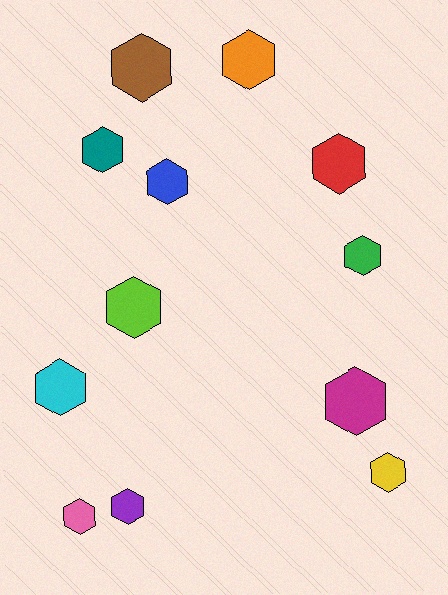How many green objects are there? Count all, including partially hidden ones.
There is 1 green object.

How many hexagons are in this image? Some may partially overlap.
There are 12 hexagons.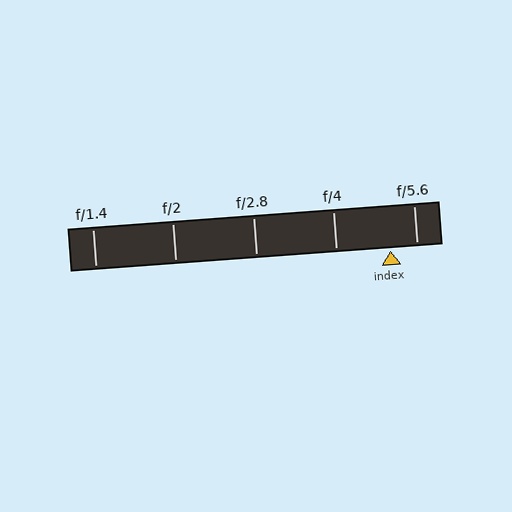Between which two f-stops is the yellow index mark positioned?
The index mark is between f/4 and f/5.6.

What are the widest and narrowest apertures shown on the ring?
The widest aperture shown is f/1.4 and the narrowest is f/5.6.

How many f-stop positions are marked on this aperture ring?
There are 5 f-stop positions marked.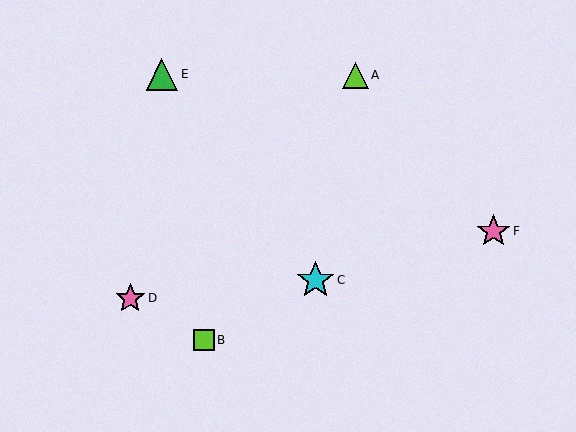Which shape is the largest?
The cyan star (labeled C) is the largest.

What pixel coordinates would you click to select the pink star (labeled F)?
Click at (494, 231) to select the pink star F.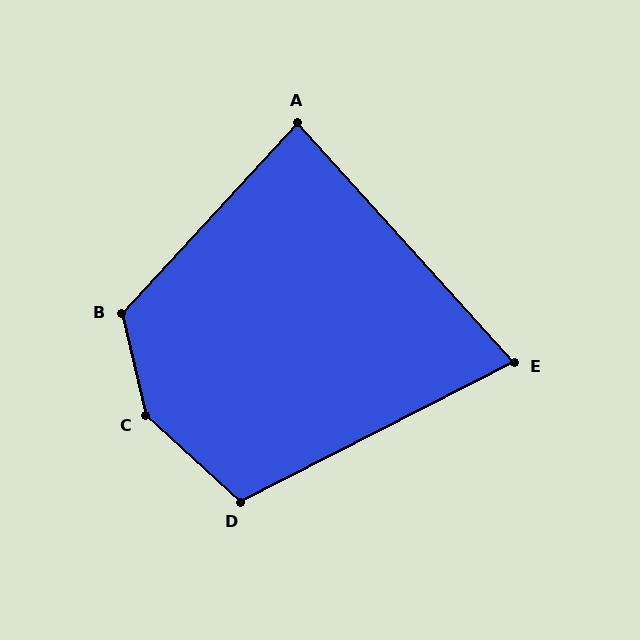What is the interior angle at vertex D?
Approximately 111 degrees (obtuse).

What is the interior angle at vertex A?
Approximately 85 degrees (acute).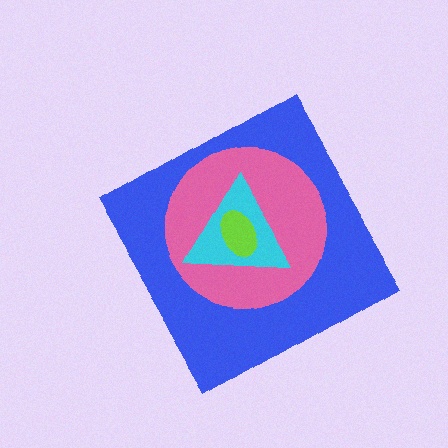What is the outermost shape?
The blue diamond.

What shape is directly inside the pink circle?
The cyan triangle.